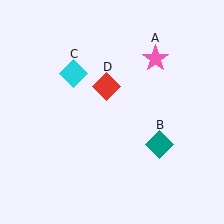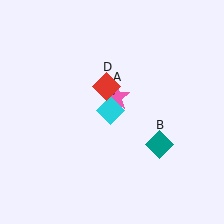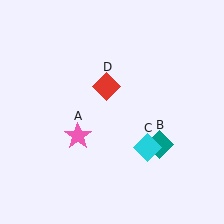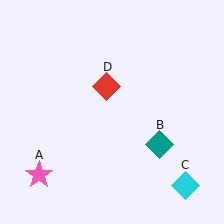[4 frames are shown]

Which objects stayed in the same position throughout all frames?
Teal diamond (object B) and red diamond (object D) remained stationary.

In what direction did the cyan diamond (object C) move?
The cyan diamond (object C) moved down and to the right.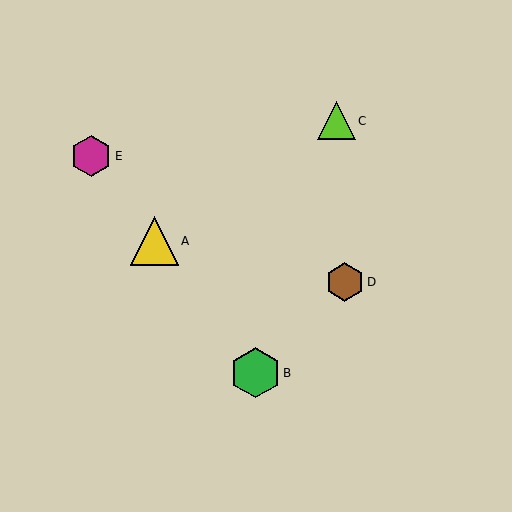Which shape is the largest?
The green hexagon (labeled B) is the largest.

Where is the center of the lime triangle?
The center of the lime triangle is at (336, 121).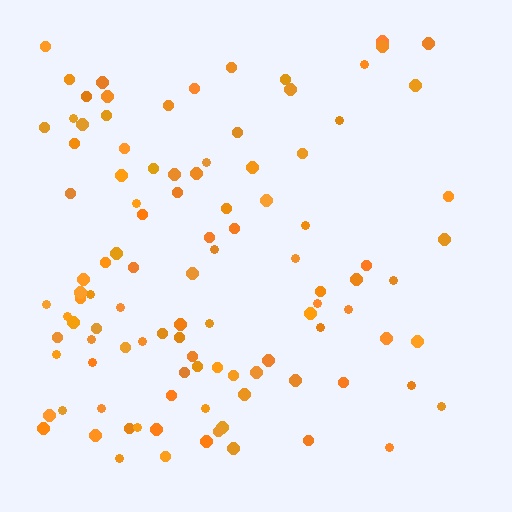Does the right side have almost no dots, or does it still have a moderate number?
Still a moderate number, just noticeably fewer than the left.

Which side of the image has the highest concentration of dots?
The left.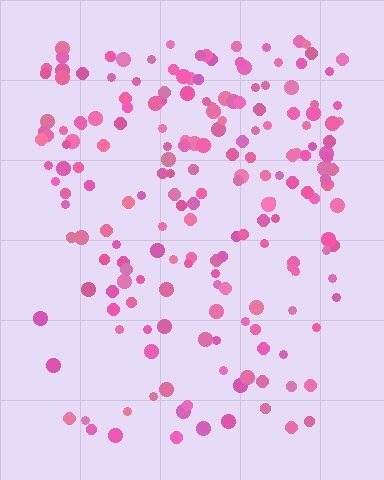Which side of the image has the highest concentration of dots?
The top.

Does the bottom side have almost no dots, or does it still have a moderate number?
Still a moderate number, just noticeably fewer than the top.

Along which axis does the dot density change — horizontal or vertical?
Vertical.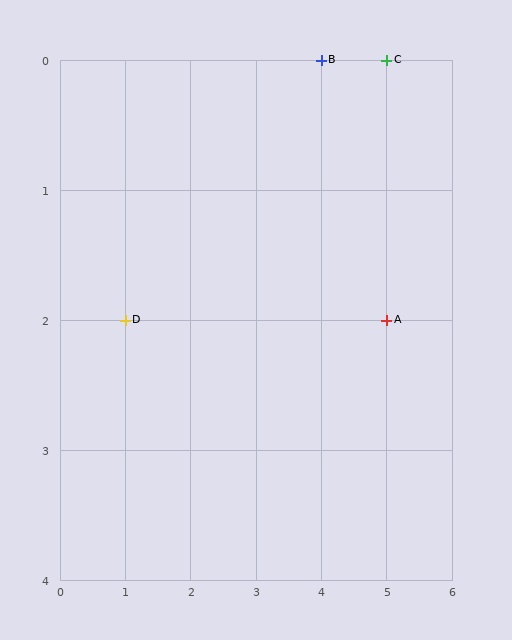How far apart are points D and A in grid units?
Points D and A are 4 columns apart.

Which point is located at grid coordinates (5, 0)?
Point C is at (5, 0).